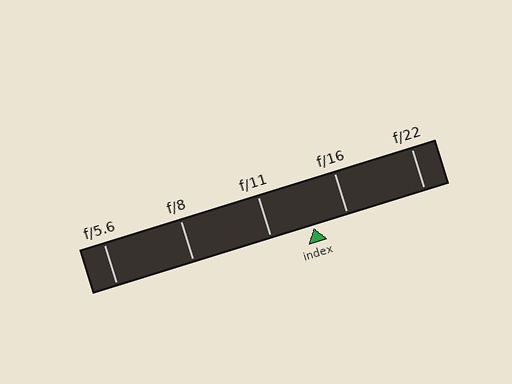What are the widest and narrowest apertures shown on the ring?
The widest aperture shown is f/5.6 and the narrowest is f/22.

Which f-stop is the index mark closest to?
The index mark is closest to f/16.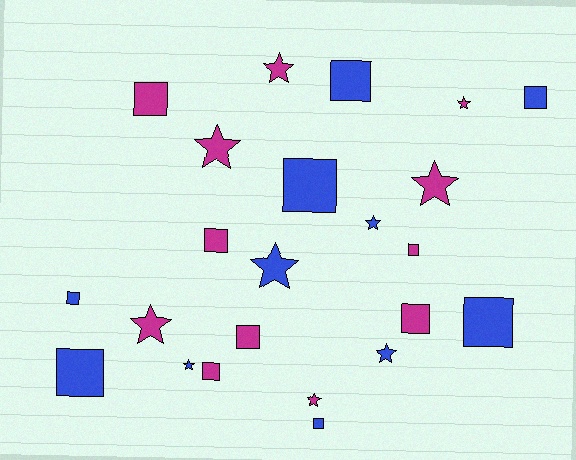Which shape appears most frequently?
Square, with 13 objects.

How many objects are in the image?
There are 23 objects.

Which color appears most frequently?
Magenta, with 12 objects.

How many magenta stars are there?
There are 6 magenta stars.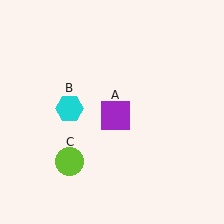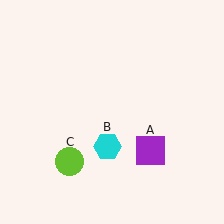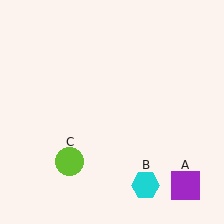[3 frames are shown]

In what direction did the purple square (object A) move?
The purple square (object A) moved down and to the right.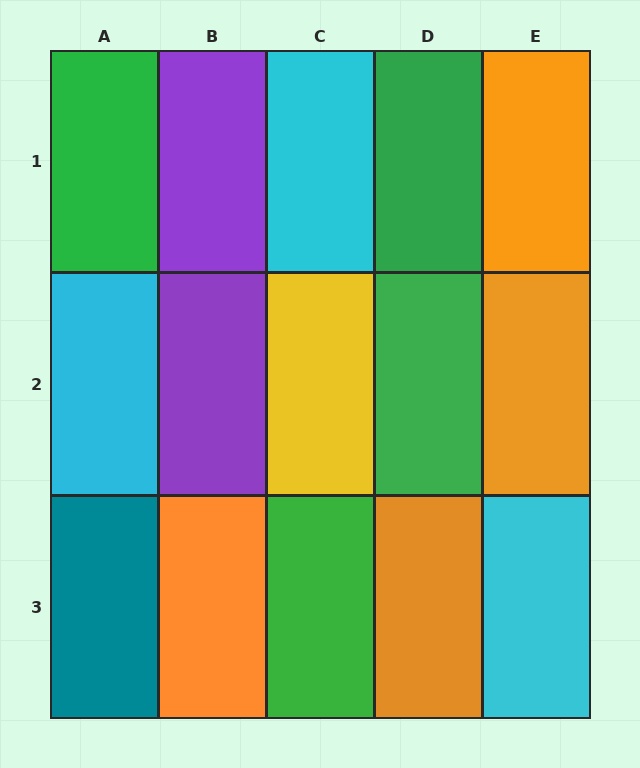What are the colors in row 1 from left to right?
Green, purple, cyan, green, orange.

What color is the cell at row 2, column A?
Cyan.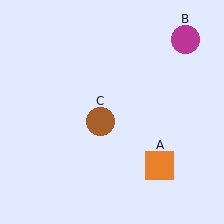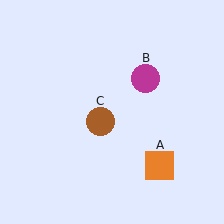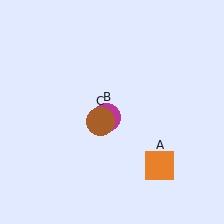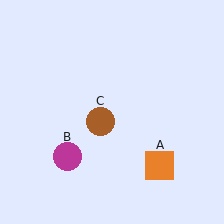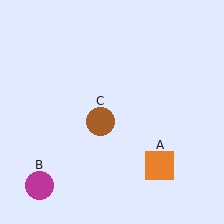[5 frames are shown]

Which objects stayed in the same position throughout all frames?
Orange square (object A) and brown circle (object C) remained stationary.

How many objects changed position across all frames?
1 object changed position: magenta circle (object B).